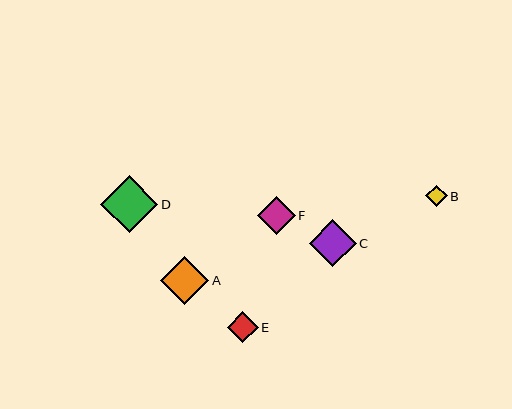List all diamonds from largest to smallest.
From largest to smallest: D, A, C, F, E, B.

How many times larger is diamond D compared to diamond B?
Diamond D is approximately 2.7 times the size of diamond B.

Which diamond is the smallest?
Diamond B is the smallest with a size of approximately 21 pixels.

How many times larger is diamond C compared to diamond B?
Diamond C is approximately 2.2 times the size of diamond B.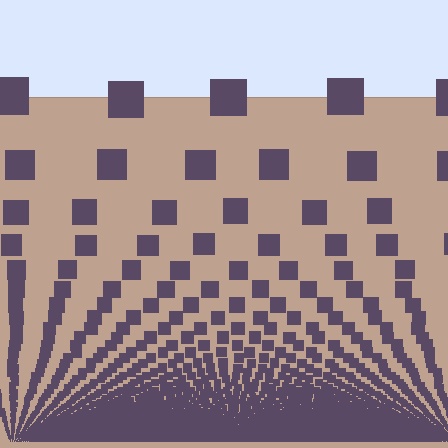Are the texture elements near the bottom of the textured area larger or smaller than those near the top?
Smaller. The gradient is inverted — elements near the bottom are smaller and denser.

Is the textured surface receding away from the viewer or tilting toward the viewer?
The surface appears to tilt toward the viewer. Texture elements get larger and sparser toward the top.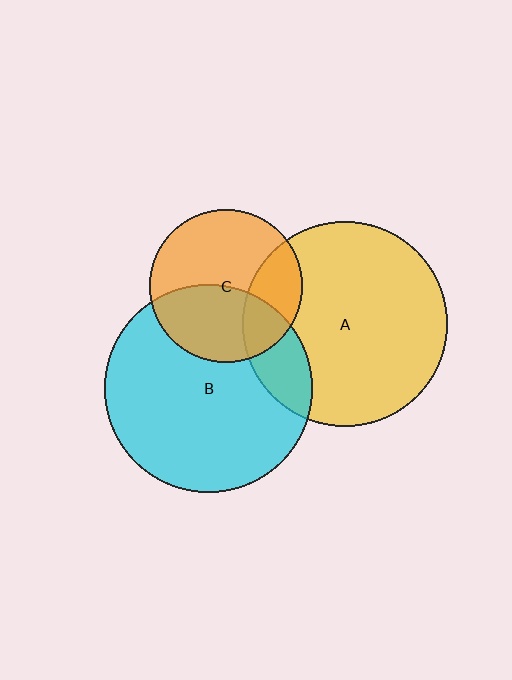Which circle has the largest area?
Circle B (cyan).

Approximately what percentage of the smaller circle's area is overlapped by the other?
Approximately 15%.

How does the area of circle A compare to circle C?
Approximately 1.8 times.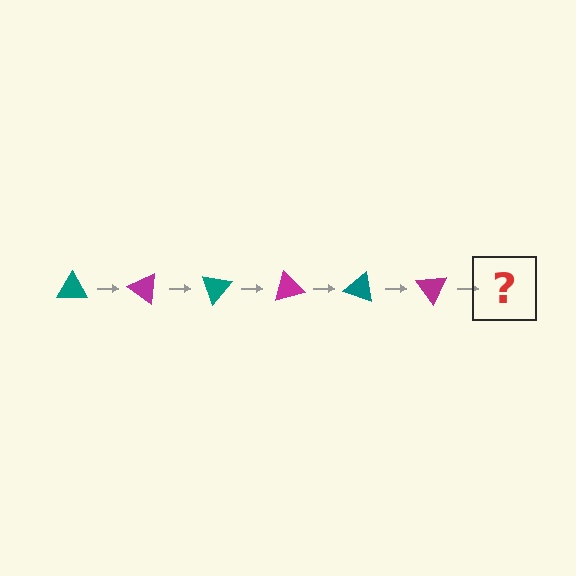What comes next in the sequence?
The next element should be a teal triangle, rotated 210 degrees from the start.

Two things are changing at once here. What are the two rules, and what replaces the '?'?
The two rules are that it rotates 35 degrees each step and the color cycles through teal and magenta. The '?' should be a teal triangle, rotated 210 degrees from the start.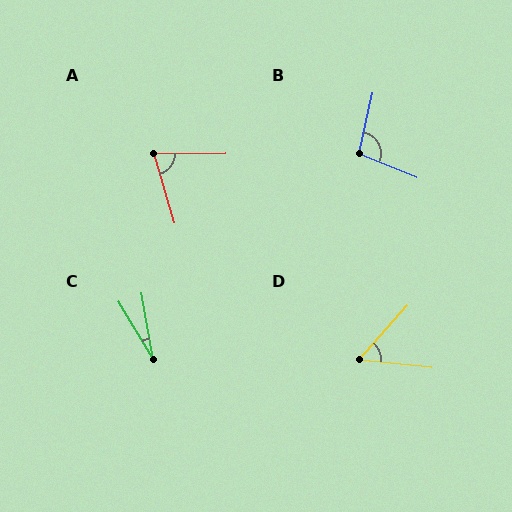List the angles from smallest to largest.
C (21°), D (54°), A (74°), B (100°).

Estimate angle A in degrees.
Approximately 74 degrees.